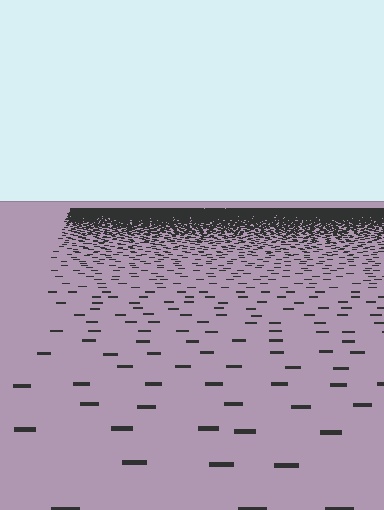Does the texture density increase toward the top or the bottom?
Density increases toward the top.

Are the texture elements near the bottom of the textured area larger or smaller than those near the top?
Larger. Near the bottom, elements are closer to the viewer and appear at a bigger on-screen size.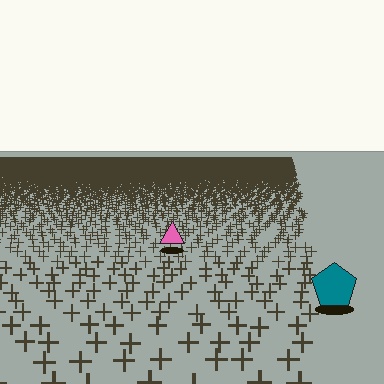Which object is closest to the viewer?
The teal pentagon is closest. The texture marks near it are larger and more spread out.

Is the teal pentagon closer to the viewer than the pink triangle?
Yes. The teal pentagon is closer — you can tell from the texture gradient: the ground texture is coarser near it.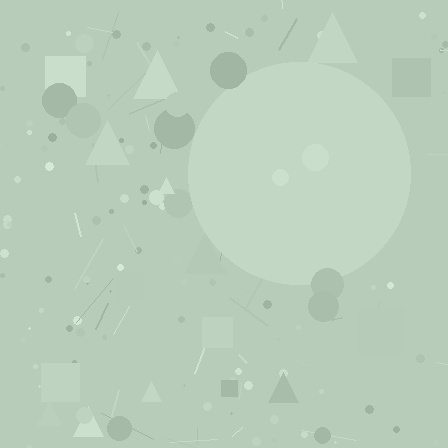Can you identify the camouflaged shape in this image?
The camouflaged shape is a circle.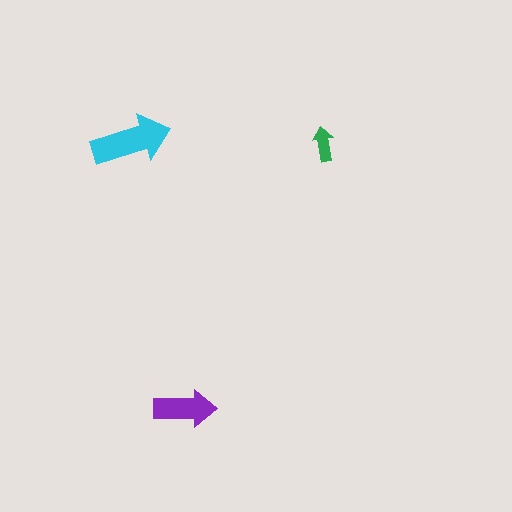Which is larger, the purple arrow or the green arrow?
The purple one.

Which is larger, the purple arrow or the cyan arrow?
The cyan one.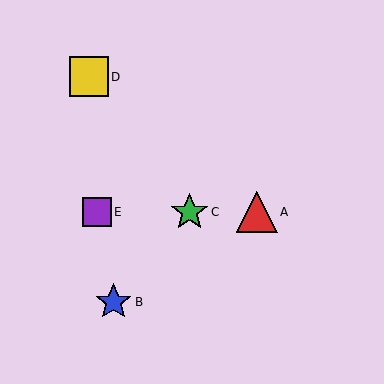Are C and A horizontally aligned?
Yes, both are at y≈212.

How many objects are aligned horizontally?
3 objects (A, C, E) are aligned horizontally.